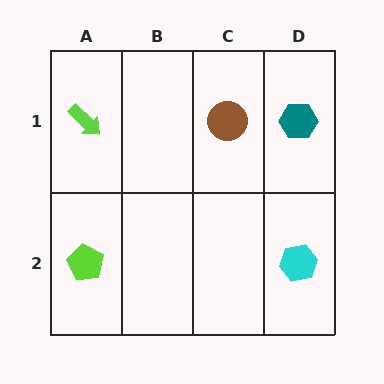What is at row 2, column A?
A lime pentagon.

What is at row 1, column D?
A teal hexagon.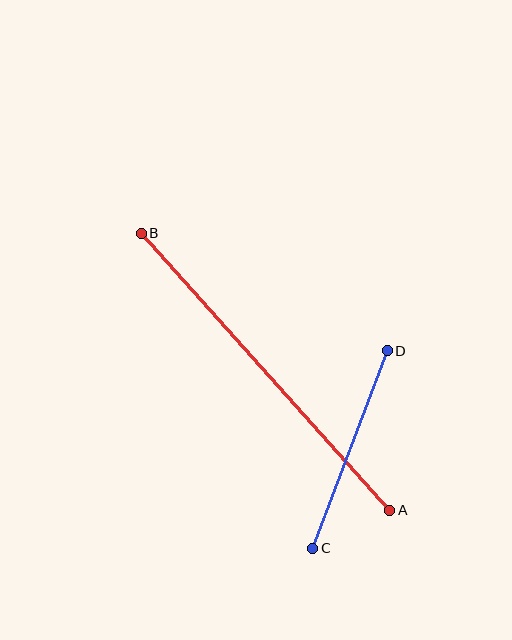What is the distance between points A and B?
The distance is approximately 372 pixels.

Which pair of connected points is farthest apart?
Points A and B are farthest apart.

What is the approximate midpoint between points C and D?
The midpoint is at approximately (350, 449) pixels.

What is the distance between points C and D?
The distance is approximately 211 pixels.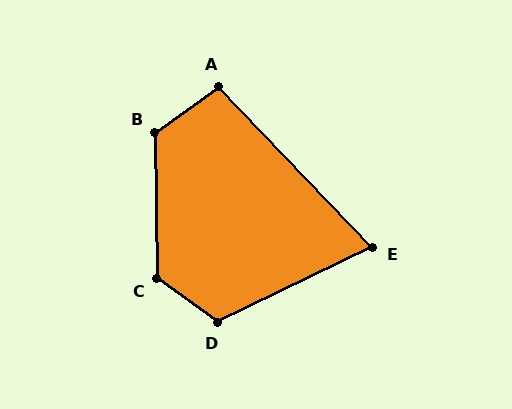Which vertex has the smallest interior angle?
E, at approximately 72 degrees.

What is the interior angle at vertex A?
Approximately 98 degrees (obtuse).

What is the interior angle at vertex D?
Approximately 118 degrees (obtuse).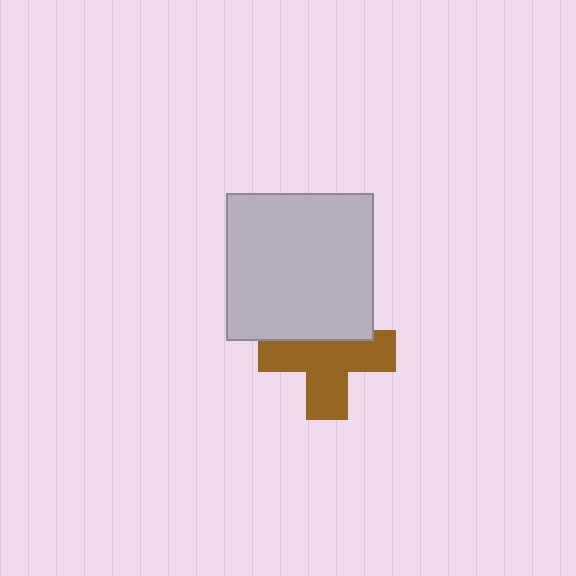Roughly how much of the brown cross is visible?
Most of it is visible (roughly 65%).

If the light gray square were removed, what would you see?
You would see the complete brown cross.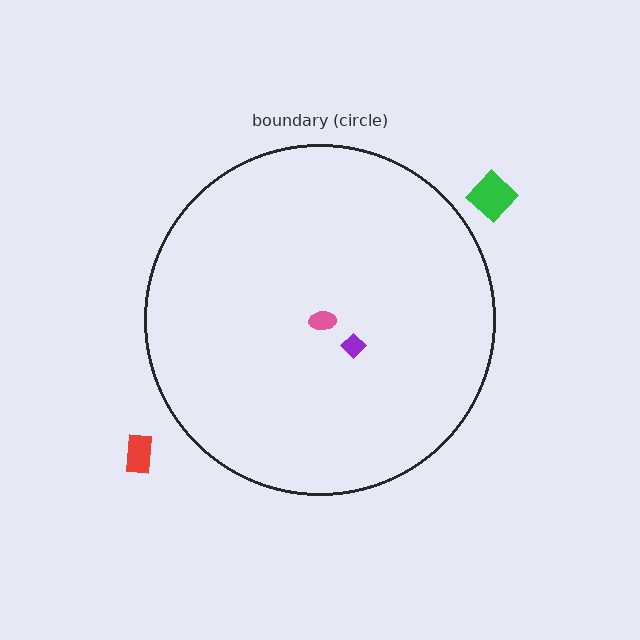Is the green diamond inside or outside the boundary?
Outside.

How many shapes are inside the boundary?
2 inside, 2 outside.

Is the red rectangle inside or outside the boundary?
Outside.